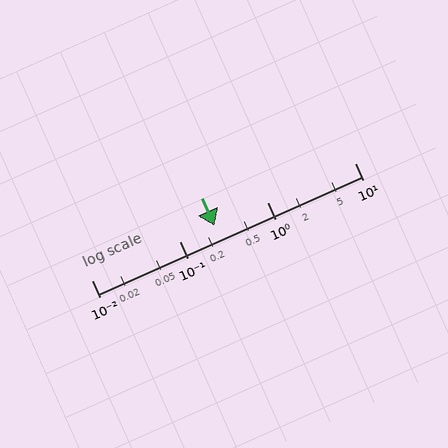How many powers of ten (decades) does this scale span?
The scale spans 3 decades, from 0.01 to 10.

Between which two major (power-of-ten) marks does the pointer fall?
The pointer is between 0.1 and 1.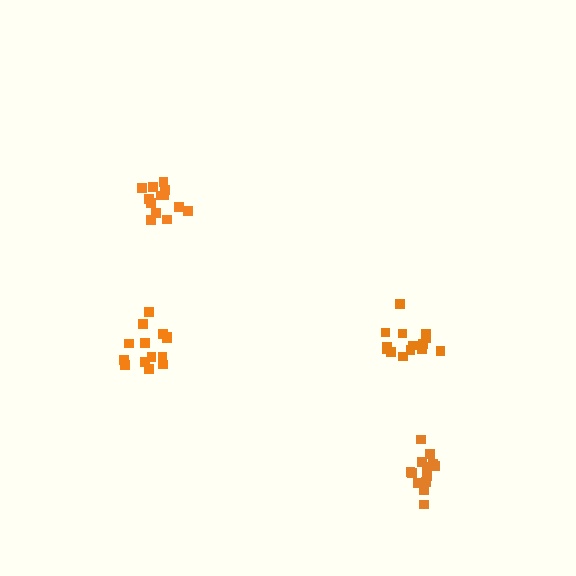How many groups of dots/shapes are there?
There are 4 groups.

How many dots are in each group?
Group 1: 14 dots, Group 2: 13 dots, Group 3: 14 dots, Group 4: 14 dots (55 total).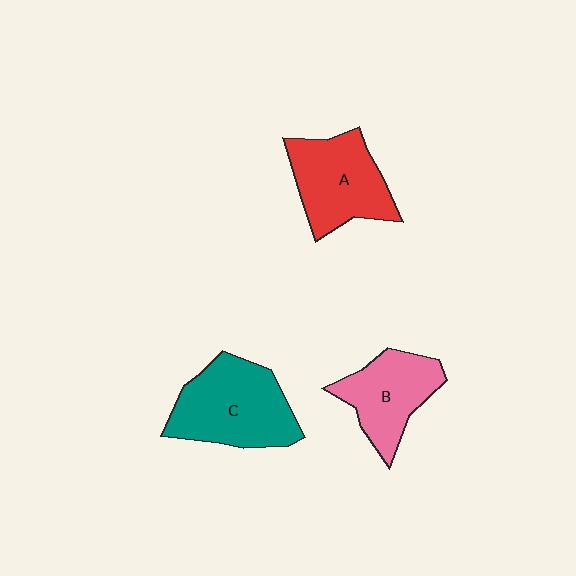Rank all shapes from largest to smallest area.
From largest to smallest: C (teal), A (red), B (pink).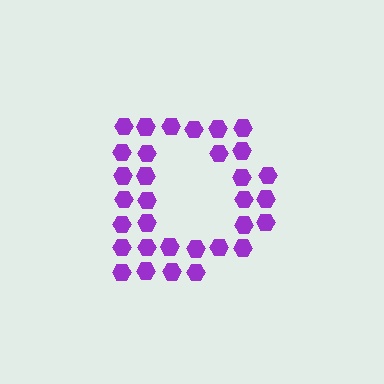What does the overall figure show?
The overall figure shows the letter D.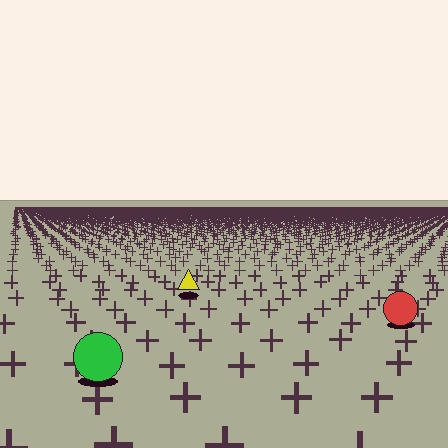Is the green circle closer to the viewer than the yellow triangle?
Yes. The green circle is closer — you can tell from the texture gradient: the ground texture is coarser near it.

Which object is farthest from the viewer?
The yellow triangle is farthest from the viewer. It appears smaller and the ground texture around it is denser.